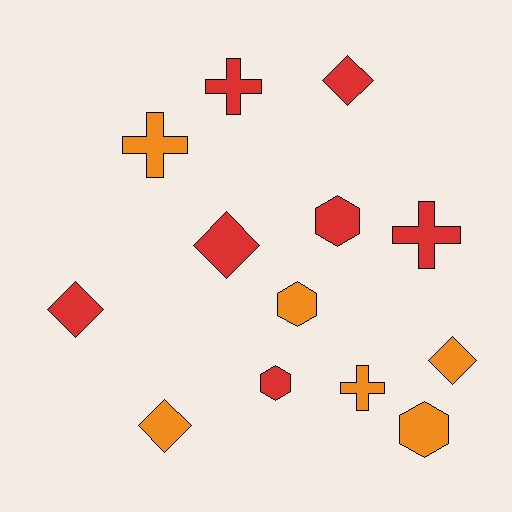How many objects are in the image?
There are 13 objects.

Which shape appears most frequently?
Diamond, with 5 objects.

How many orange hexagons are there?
There are 2 orange hexagons.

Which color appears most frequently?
Red, with 7 objects.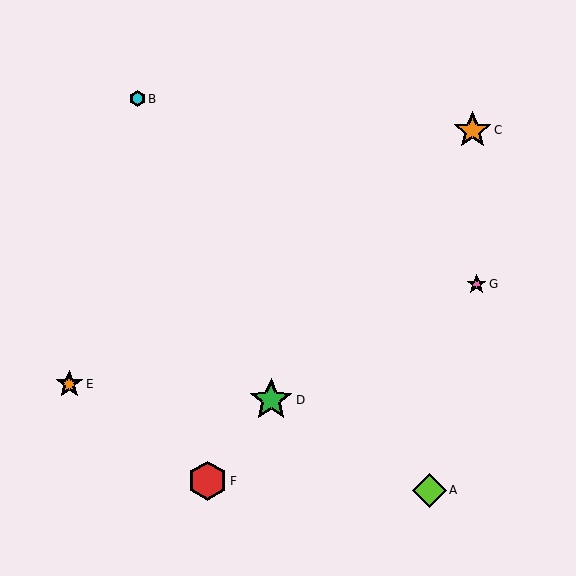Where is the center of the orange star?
The center of the orange star is at (69, 384).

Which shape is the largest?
The green star (labeled D) is the largest.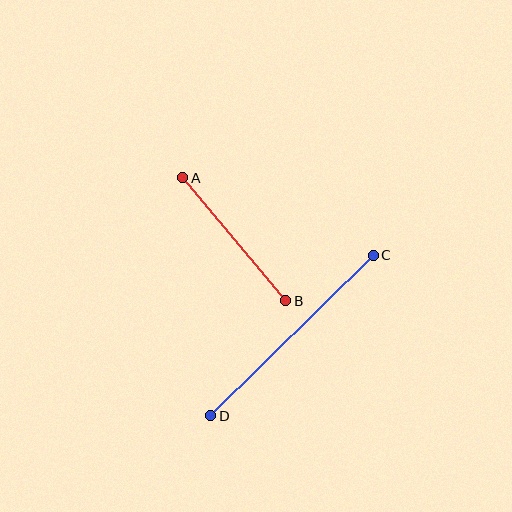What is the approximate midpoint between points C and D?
The midpoint is at approximately (292, 336) pixels.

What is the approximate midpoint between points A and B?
The midpoint is at approximately (234, 239) pixels.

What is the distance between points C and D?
The distance is approximately 228 pixels.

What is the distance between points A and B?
The distance is approximately 160 pixels.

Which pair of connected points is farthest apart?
Points C and D are farthest apart.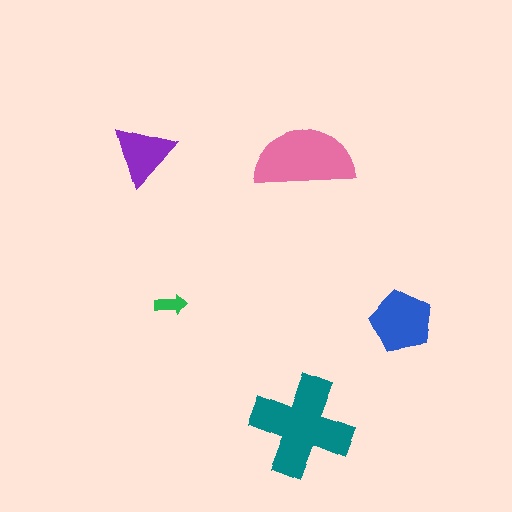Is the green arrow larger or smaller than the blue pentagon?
Smaller.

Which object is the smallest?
The green arrow.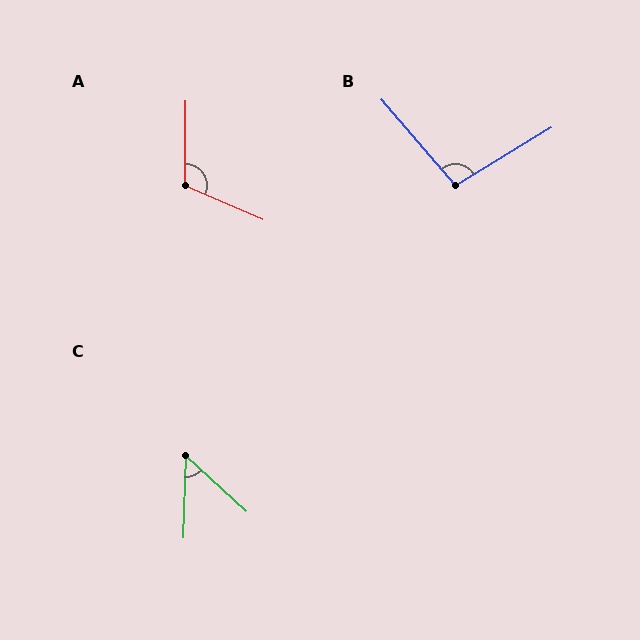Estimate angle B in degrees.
Approximately 99 degrees.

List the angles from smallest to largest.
C (49°), B (99°), A (113°).